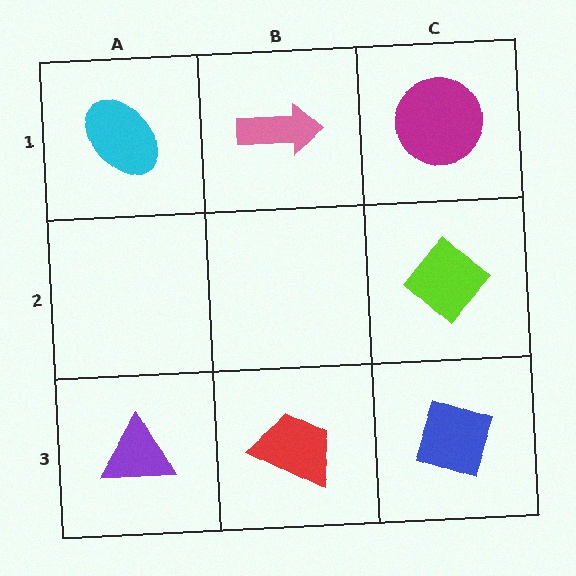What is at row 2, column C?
A lime diamond.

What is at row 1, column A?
A cyan ellipse.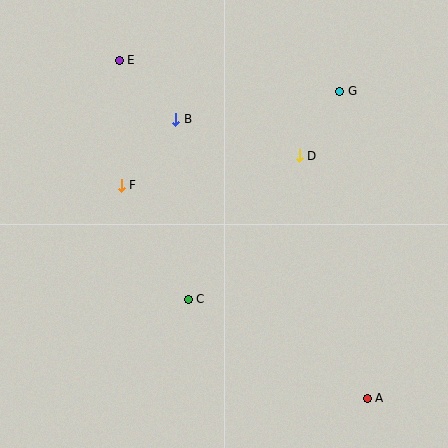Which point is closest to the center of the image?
Point C at (188, 299) is closest to the center.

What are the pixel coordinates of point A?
Point A is at (367, 398).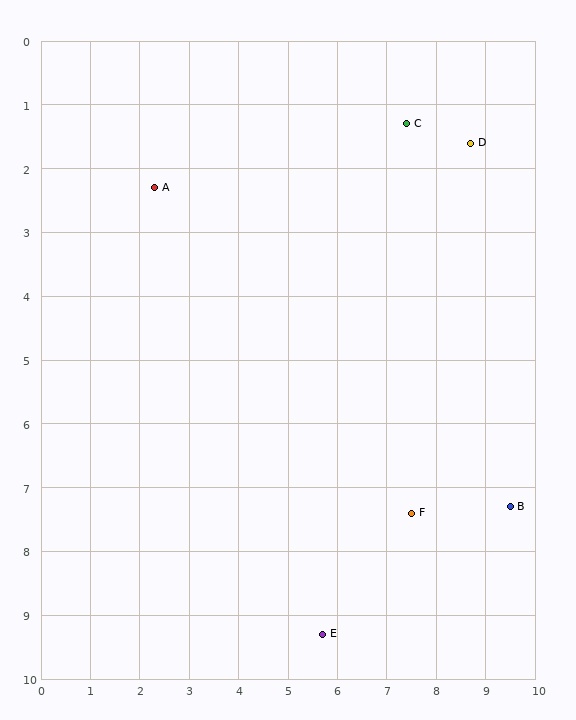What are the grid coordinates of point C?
Point C is at approximately (7.4, 1.3).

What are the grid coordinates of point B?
Point B is at approximately (9.5, 7.3).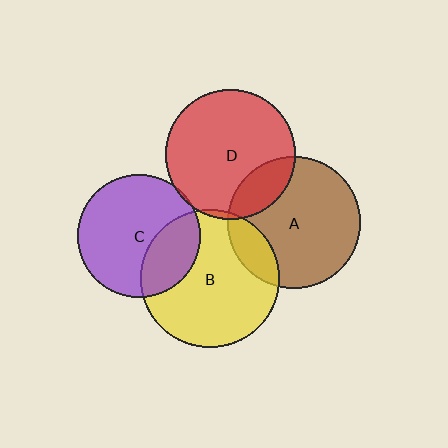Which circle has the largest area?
Circle B (yellow).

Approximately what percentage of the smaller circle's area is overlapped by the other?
Approximately 15%.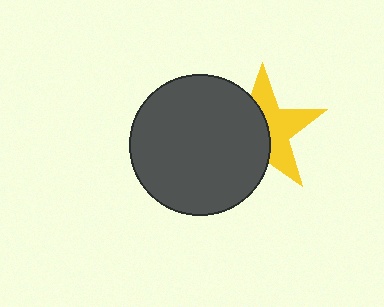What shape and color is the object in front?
The object in front is a dark gray circle.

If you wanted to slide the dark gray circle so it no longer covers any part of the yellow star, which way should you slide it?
Slide it left — that is the most direct way to separate the two shapes.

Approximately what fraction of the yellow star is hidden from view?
Roughly 51% of the yellow star is hidden behind the dark gray circle.